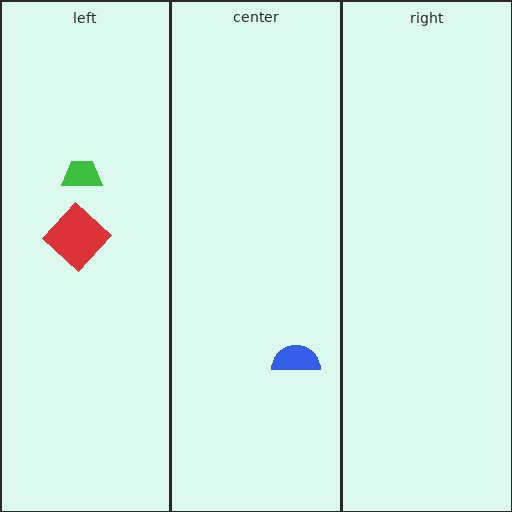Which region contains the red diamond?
The left region.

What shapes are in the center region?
The blue semicircle.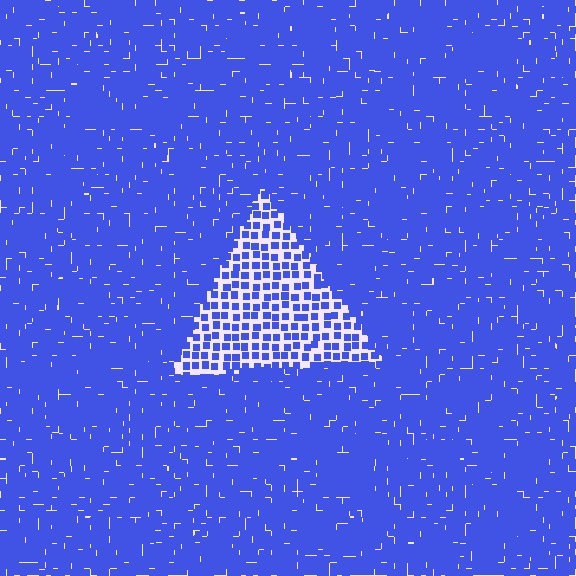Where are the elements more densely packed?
The elements are more densely packed outside the triangle boundary.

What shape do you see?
I see a triangle.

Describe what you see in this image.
The image contains small blue elements arranged at two different densities. A triangle-shaped region is visible where the elements are less densely packed than the surrounding area.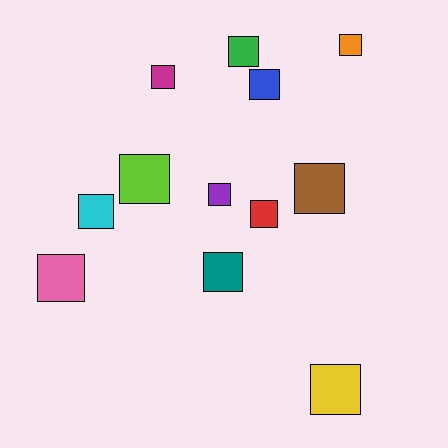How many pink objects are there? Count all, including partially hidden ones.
There is 1 pink object.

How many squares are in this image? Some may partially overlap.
There are 12 squares.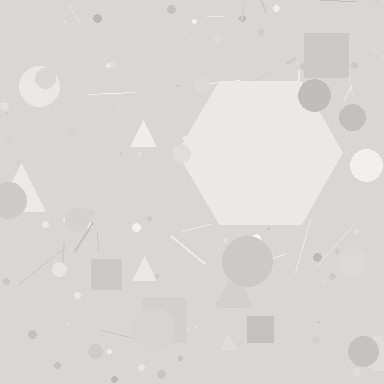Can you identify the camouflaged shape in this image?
The camouflaged shape is a hexagon.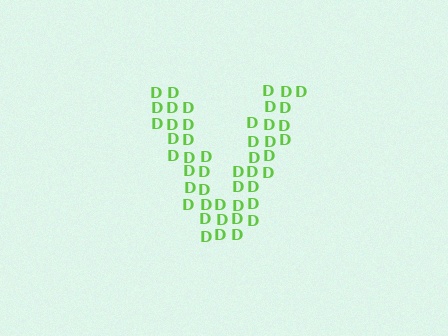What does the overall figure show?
The overall figure shows the letter V.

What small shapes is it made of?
It is made of small letter D's.